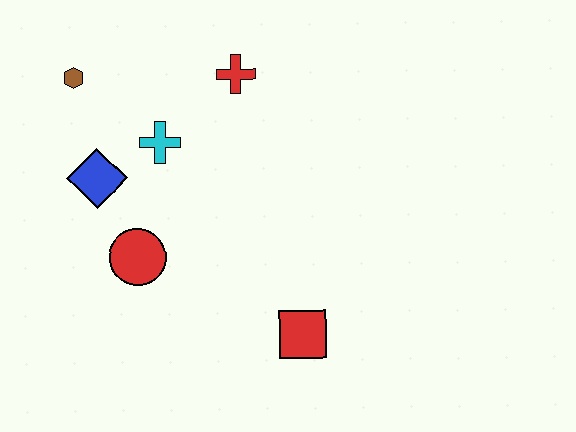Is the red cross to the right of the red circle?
Yes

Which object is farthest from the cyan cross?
The red square is farthest from the cyan cross.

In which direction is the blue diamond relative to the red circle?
The blue diamond is above the red circle.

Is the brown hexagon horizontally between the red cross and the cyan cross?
No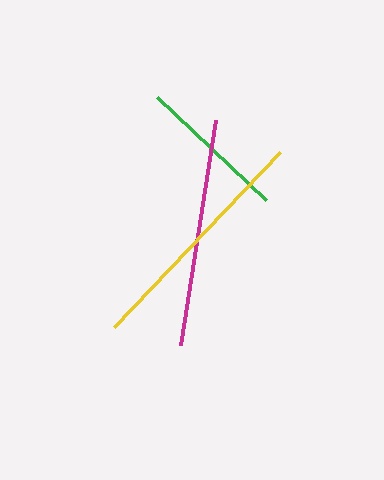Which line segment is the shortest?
The green line is the shortest at approximately 150 pixels.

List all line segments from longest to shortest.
From longest to shortest: yellow, magenta, green.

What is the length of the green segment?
The green segment is approximately 150 pixels long.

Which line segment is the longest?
The yellow line is the longest at approximately 241 pixels.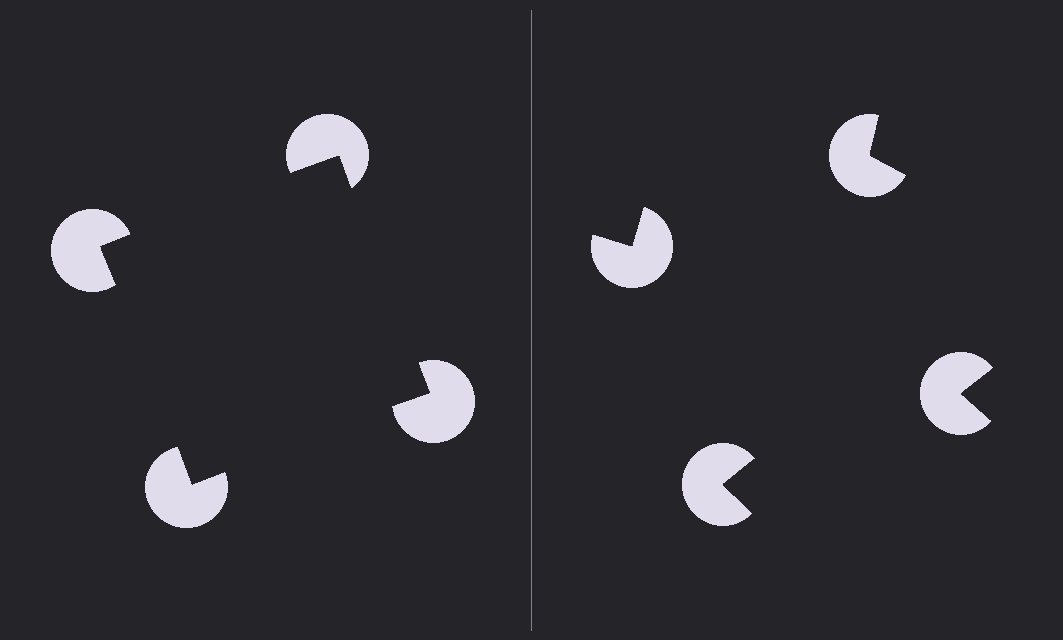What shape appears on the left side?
An illusory square.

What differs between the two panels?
The pac-man discs are positioned identically on both sides; only the wedge orientations differ. On the left they align to a square; on the right they are misaligned.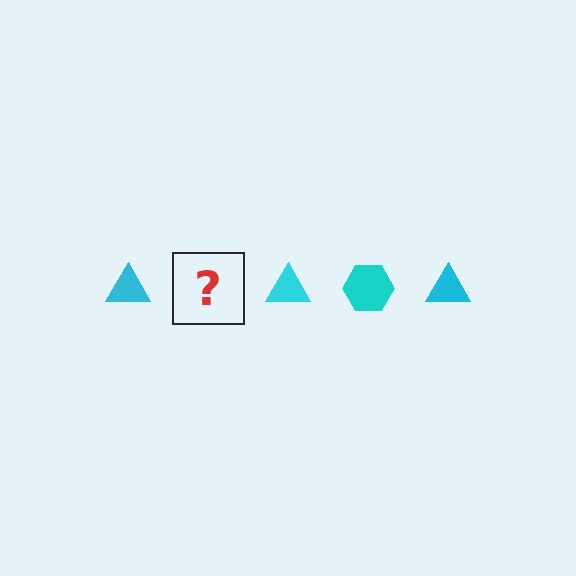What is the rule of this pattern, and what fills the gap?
The rule is that the pattern cycles through triangle, hexagon shapes in cyan. The gap should be filled with a cyan hexagon.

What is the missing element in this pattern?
The missing element is a cyan hexagon.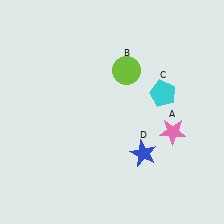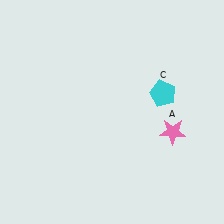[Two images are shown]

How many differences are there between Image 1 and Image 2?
There are 2 differences between the two images.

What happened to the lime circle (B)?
The lime circle (B) was removed in Image 2. It was in the top-right area of Image 1.